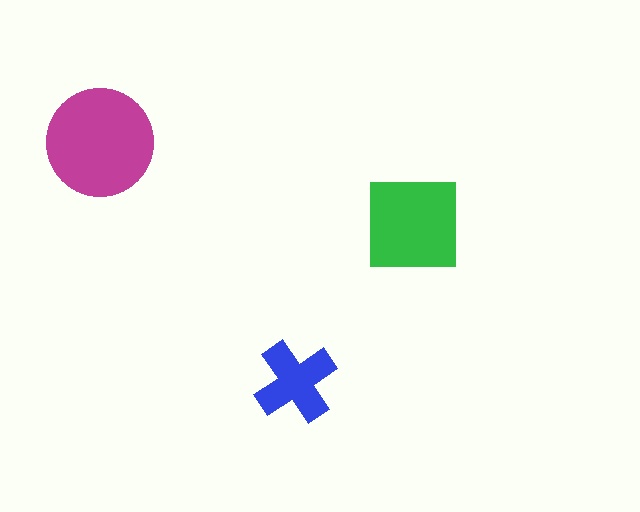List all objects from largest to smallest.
The magenta circle, the green square, the blue cross.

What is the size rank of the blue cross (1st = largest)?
3rd.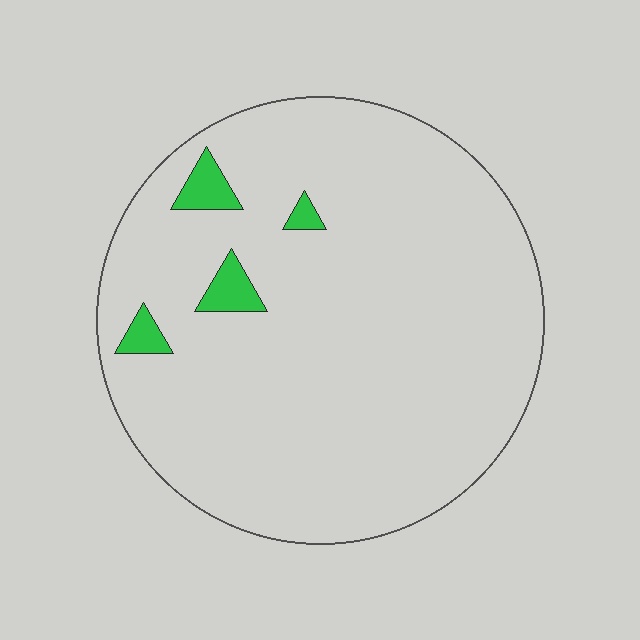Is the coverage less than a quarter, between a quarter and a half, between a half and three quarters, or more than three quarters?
Less than a quarter.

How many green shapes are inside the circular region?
4.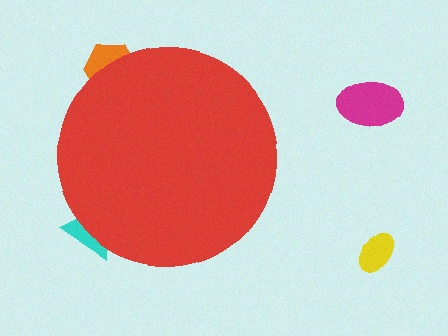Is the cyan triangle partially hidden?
Yes, the cyan triangle is partially hidden behind the red circle.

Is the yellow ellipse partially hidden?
No, the yellow ellipse is fully visible.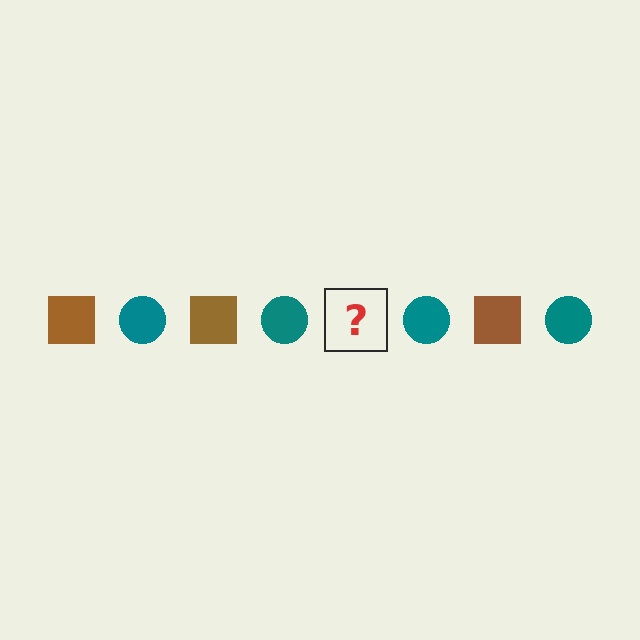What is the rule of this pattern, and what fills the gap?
The rule is that the pattern alternates between brown square and teal circle. The gap should be filled with a brown square.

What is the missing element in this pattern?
The missing element is a brown square.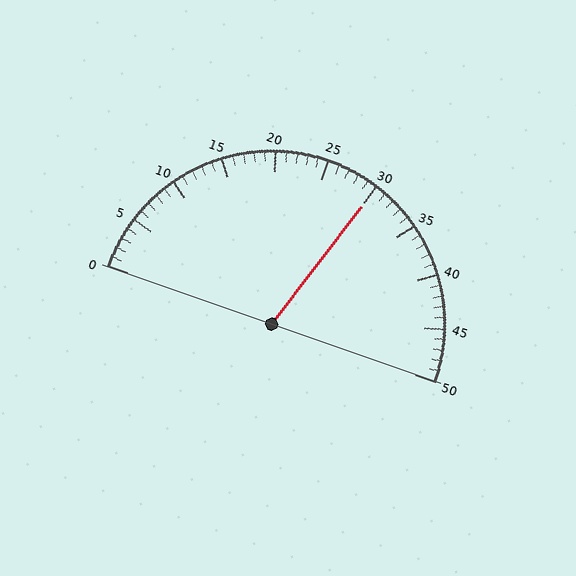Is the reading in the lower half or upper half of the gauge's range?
The reading is in the upper half of the range (0 to 50).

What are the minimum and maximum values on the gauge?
The gauge ranges from 0 to 50.